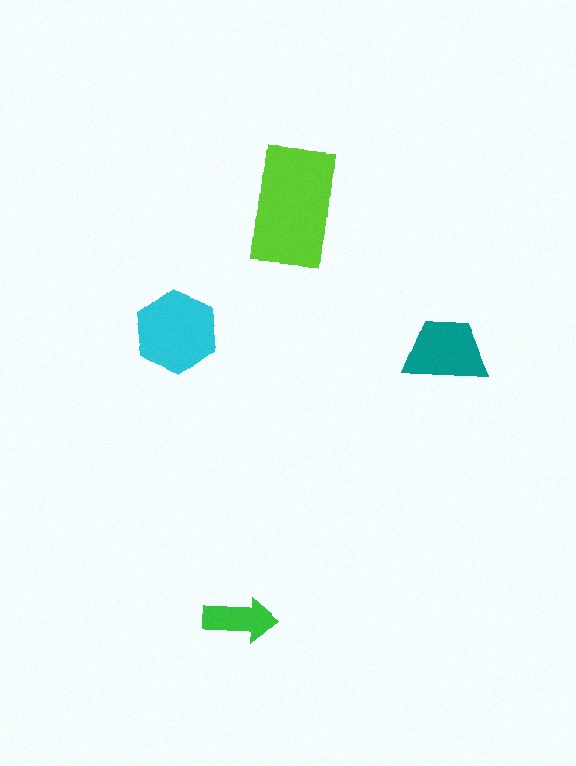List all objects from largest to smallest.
The lime rectangle, the cyan hexagon, the teal trapezoid, the green arrow.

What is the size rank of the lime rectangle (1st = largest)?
1st.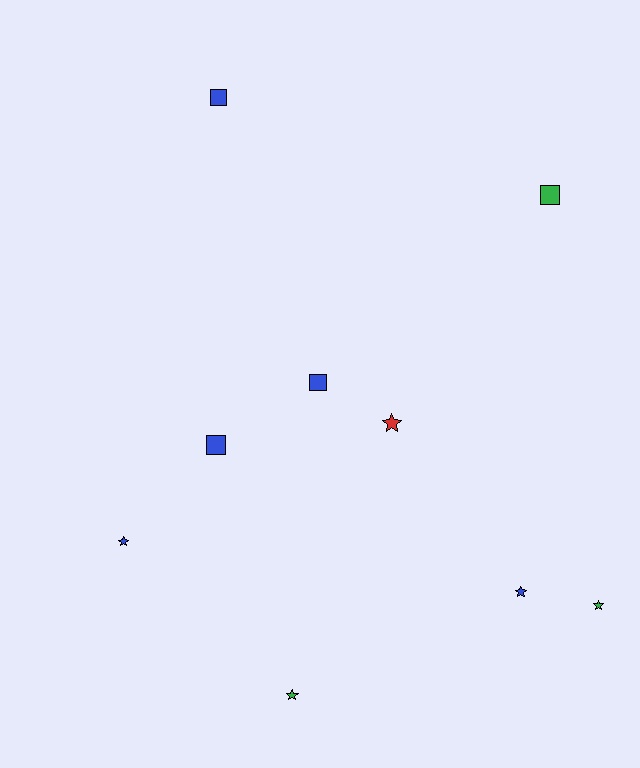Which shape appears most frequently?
Star, with 5 objects.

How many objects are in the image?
There are 9 objects.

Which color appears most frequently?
Blue, with 5 objects.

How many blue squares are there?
There are 3 blue squares.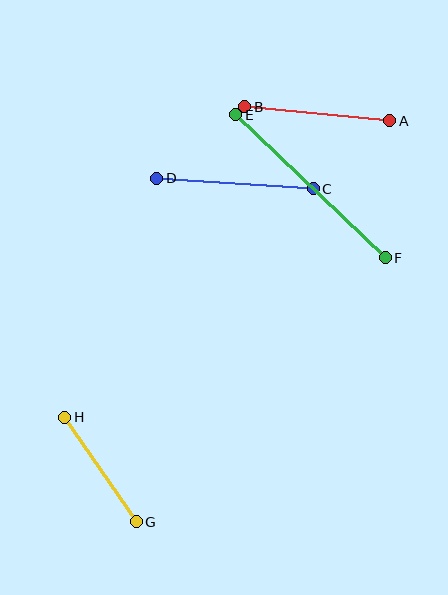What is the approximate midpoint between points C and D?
The midpoint is at approximately (235, 184) pixels.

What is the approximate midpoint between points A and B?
The midpoint is at approximately (317, 114) pixels.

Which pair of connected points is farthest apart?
Points E and F are farthest apart.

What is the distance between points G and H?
The distance is approximately 127 pixels.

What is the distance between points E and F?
The distance is approximately 207 pixels.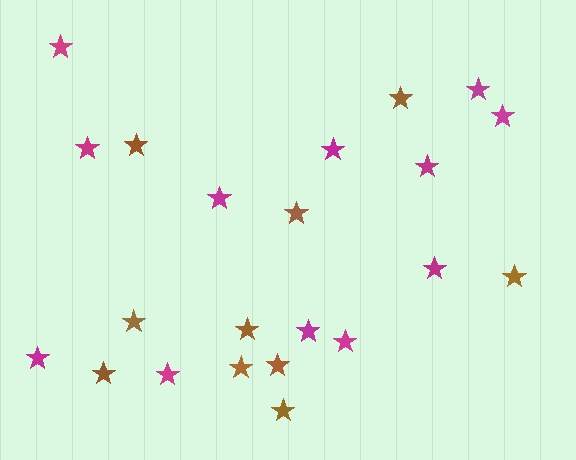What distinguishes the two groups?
There are 2 groups: one group of brown stars (10) and one group of magenta stars (12).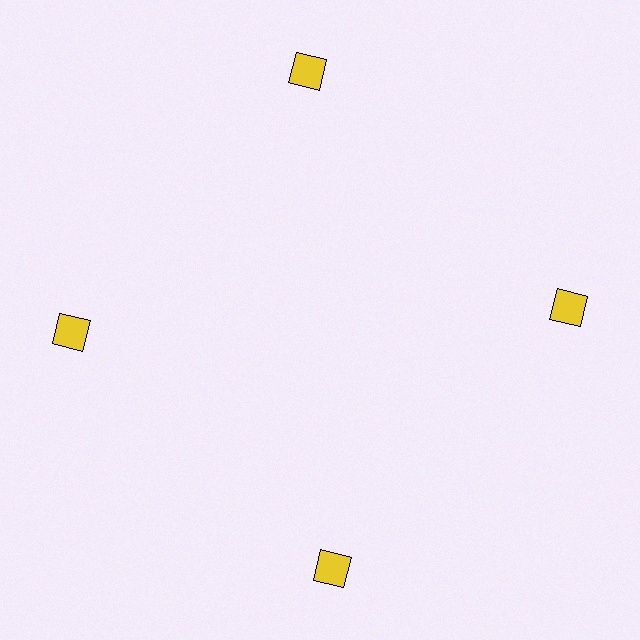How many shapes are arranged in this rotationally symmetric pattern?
There are 4 shapes, arranged in 4 groups of 1.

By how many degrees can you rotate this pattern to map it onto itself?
The pattern maps onto itself every 90 degrees of rotation.